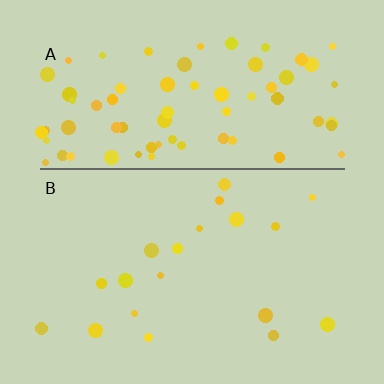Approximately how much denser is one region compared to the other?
Approximately 3.7× — region A over region B.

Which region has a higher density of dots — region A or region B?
A (the top).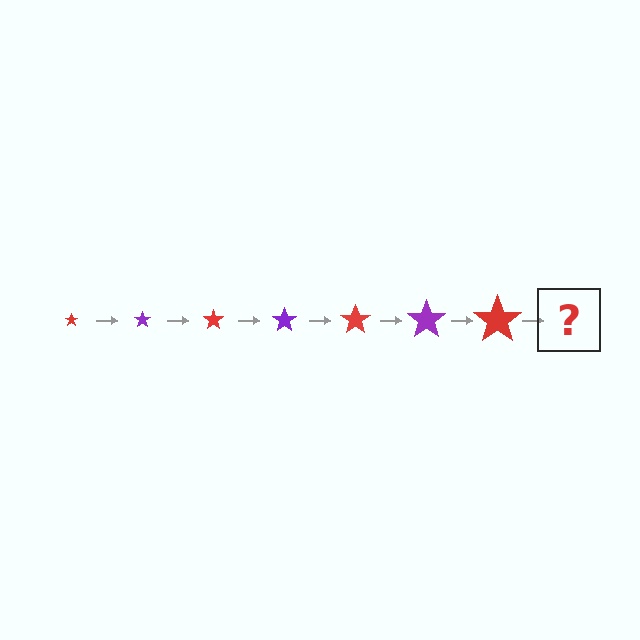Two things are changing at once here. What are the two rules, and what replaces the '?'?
The two rules are that the star grows larger each step and the color cycles through red and purple. The '?' should be a purple star, larger than the previous one.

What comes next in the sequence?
The next element should be a purple star, larger than the previous one.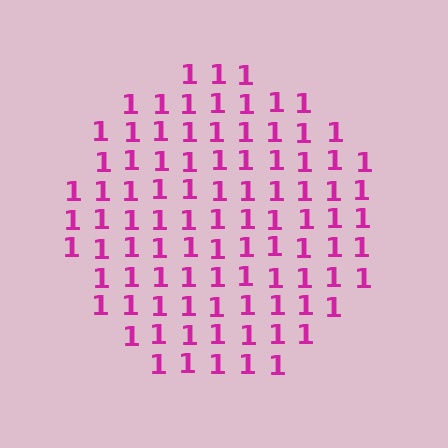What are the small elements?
The small elements are digit 1's.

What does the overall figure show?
The overall figure shows a circle.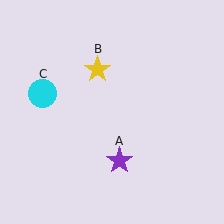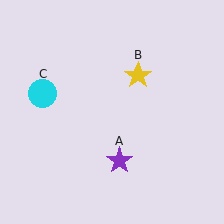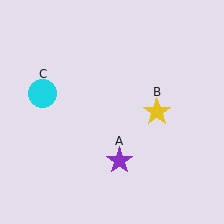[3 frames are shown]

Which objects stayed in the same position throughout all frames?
Purple star (object A) and cyan circle (object C) remained stationary.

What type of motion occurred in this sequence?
The yellow star (object B) rotated clockwise around the center of the scene.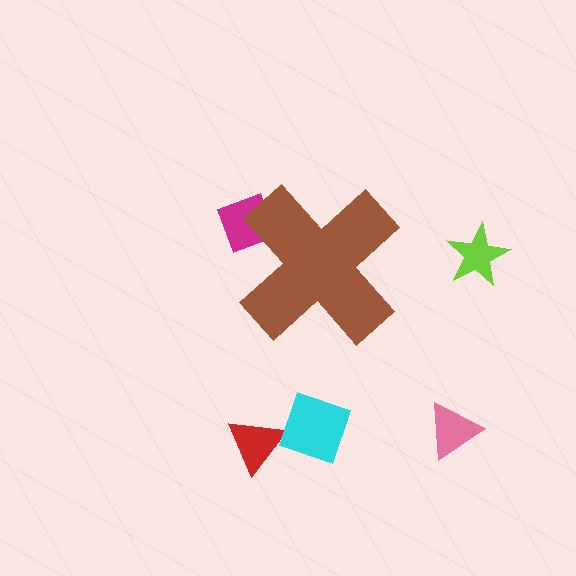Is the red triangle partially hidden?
No, the red triangle is fully visible.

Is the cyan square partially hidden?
No, the cyan square is fully visible.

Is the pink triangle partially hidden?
No, the pink triangle is fully visible.